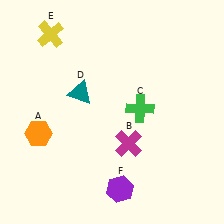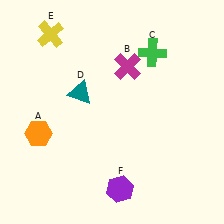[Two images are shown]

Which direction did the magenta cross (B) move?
The magenta cross (B) moved up.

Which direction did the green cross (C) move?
The green cross (C) moved up.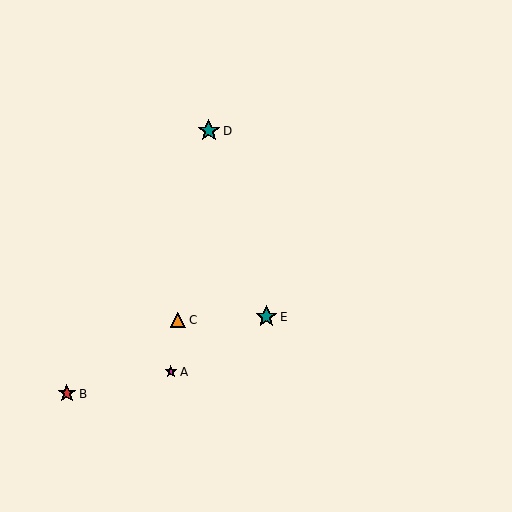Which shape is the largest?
The teal star (labeled D) is the largest.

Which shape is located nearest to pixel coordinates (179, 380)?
The magenta star (labeled A) at (171, 372) is nearest to that location.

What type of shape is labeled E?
Shape E is a teal star.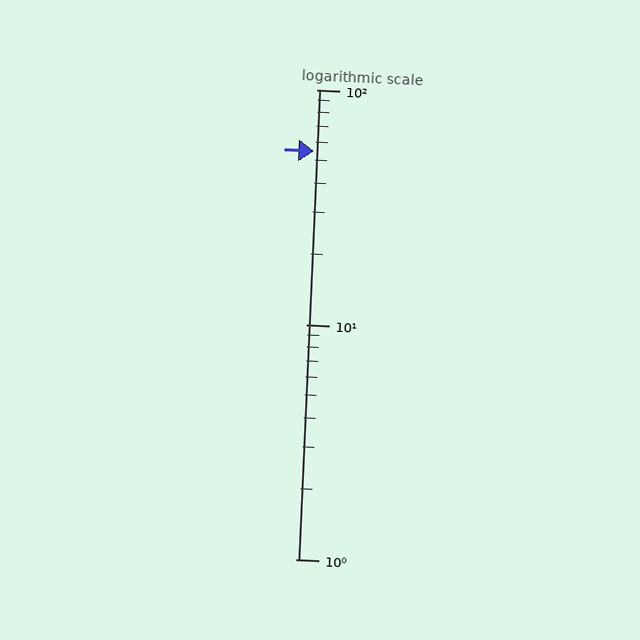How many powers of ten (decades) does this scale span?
The scale spans 2 decades, from 1 to 100.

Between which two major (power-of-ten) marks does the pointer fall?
The pointer is between 10 and 100.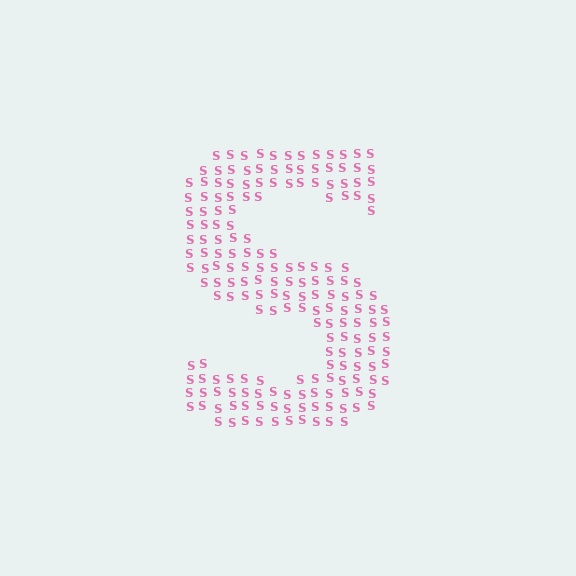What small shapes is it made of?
It is made of small letter S's.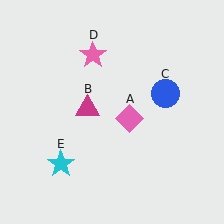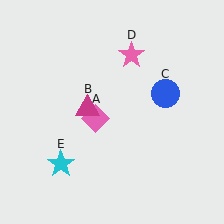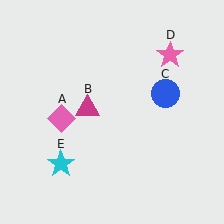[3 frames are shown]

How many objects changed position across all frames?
2 objects changed position: pink diamond (object A), pink star (object D).